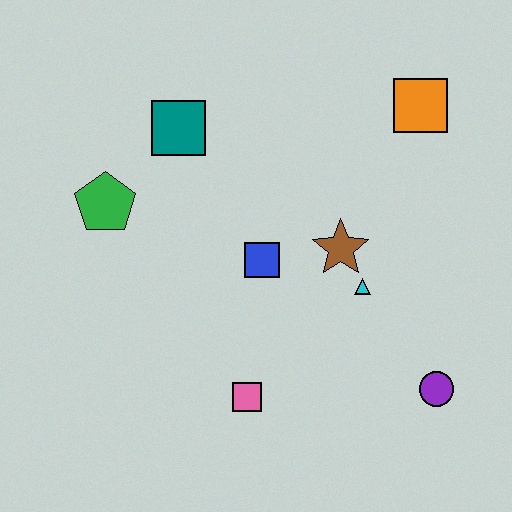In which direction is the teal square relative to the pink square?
The teal square is above the pink square.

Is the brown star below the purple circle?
No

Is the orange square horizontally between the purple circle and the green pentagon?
Yes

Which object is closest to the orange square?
The brown star is closest to the orange square.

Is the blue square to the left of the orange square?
Yes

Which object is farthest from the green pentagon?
The purple circle is farthest from the green pentagon.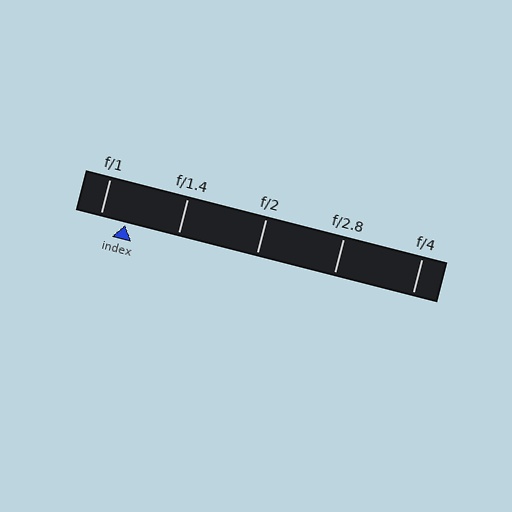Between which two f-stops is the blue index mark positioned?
The index mark is between f/1 and f/1.4.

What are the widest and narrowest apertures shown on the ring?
The widest aperture shown is f/1 and the narrowest is f/4.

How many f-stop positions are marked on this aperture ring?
There are 5 f-stop positions marked.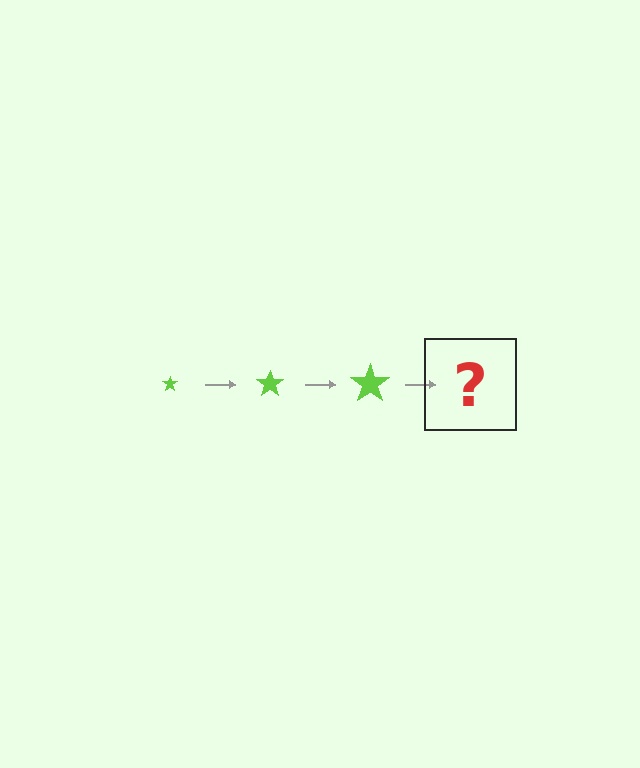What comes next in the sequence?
The next element should be a lime star, larger than the previous one.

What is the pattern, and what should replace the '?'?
The pattern is that the star gets progressively larger each step. The '?' should be a lime star, larger than the previous one.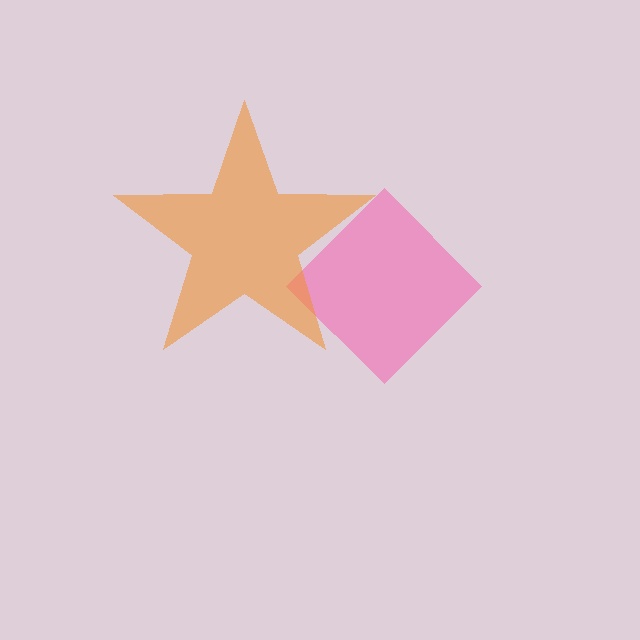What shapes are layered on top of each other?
The layered shapes are: a pink diamond, an orange star.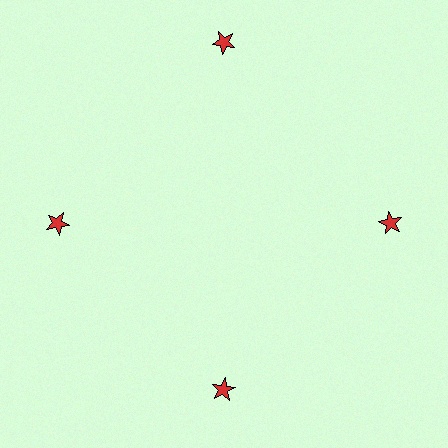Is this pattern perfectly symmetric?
No. The 4 red stars are arranged in a ring, but one element near the 12 o'clock position is pushed outward from the center, breaking the 4-fold rotational symmetry.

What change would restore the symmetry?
The symmetry would be restored by moving it inward, back onto the ring so that all 4 stars sit at equal angles and equal distance from the center.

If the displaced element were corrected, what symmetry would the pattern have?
It would have 4-fold rotational symmetry — the pattern would map onto itself every 90 degrees.